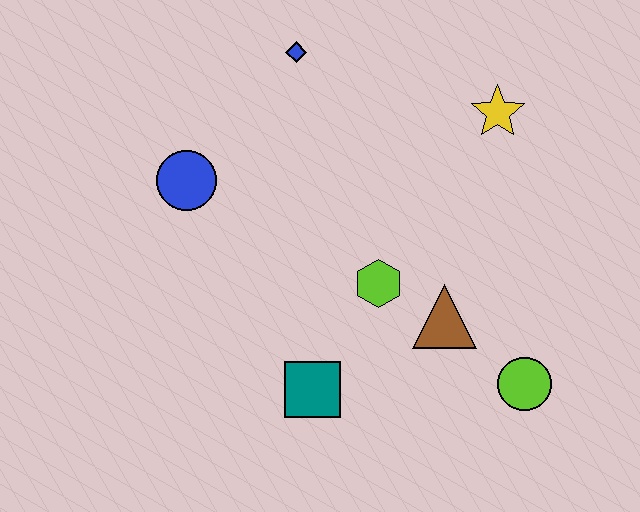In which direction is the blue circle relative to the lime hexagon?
The blue circle is to the left of the lime hexagon.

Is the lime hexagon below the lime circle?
No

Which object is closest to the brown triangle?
The lime hexagon is closest to the brown triangle.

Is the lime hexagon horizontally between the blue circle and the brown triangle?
Yes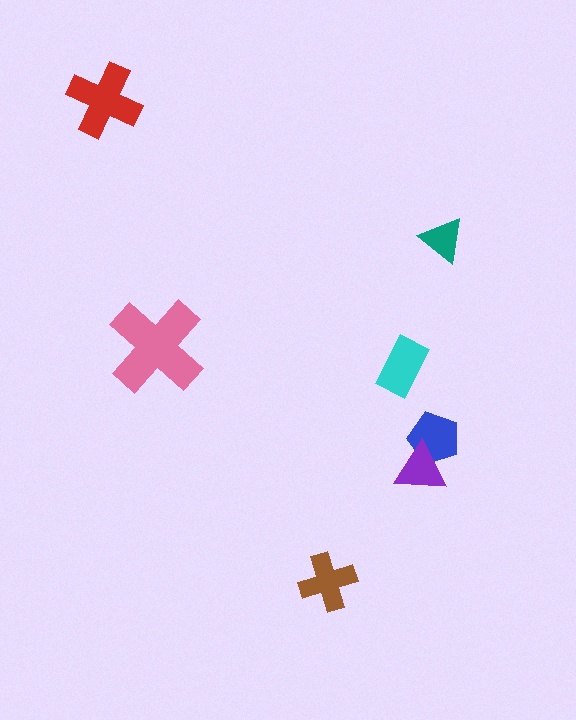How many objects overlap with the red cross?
0 objects overlap with the red cross.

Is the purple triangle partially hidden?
No, no other shape covers it.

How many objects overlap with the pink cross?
0 objects overlap with the pink cross.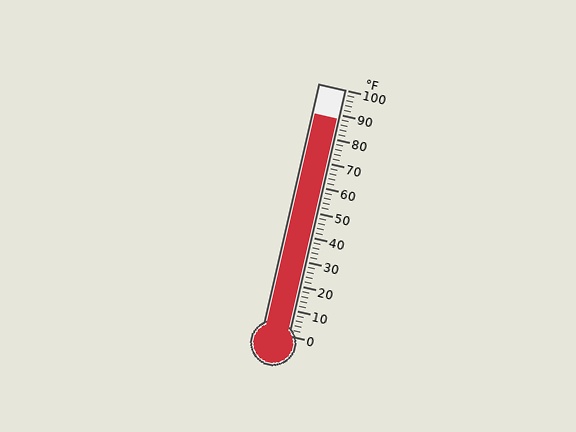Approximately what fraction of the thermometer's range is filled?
The thermometer is filled to approximately 90% of its range.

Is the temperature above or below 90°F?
The temperature is below 90°F.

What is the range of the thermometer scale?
The thermometer scale ranges from 0°F to 100°F.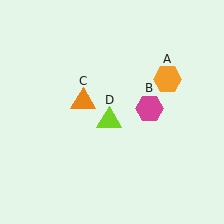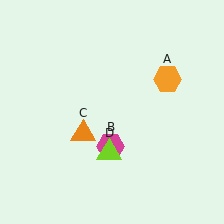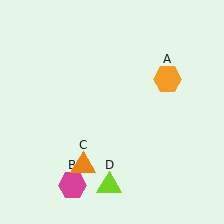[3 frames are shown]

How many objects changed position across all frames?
3 objects changed position: magenta hexagon (object B), orange triangle (object C), lime triangle (object D).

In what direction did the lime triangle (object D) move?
The lime triangle (object D) moved down.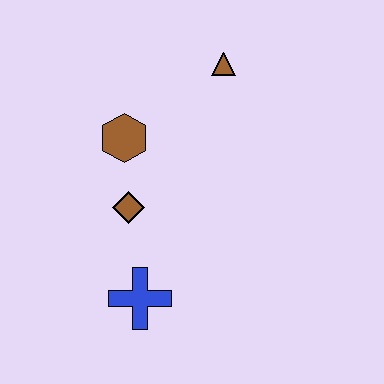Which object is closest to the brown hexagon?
The brown diamond is closest to the brown hexagon.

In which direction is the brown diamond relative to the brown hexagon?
The brown diamond is below the brown hexagon.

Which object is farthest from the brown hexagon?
The blue cross is farthest from the brown hexagon.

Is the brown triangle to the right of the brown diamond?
Yes